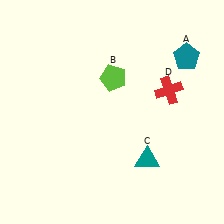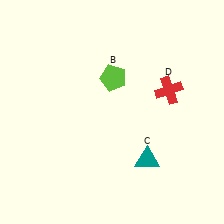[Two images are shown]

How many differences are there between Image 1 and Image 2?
There is 1 difference between the two images.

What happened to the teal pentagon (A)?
The teal pentagon (A) was removed in Image 2. It was in the top-right area of Image 1.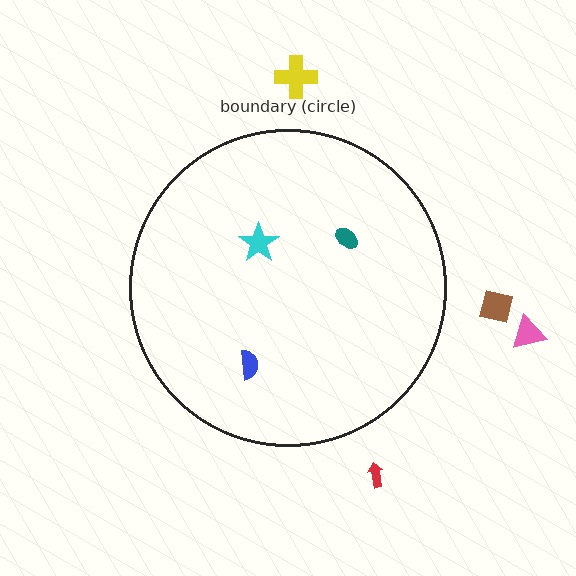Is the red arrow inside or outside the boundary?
Outside.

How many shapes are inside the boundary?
3 inside, 4 outside.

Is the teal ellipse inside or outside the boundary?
Inside.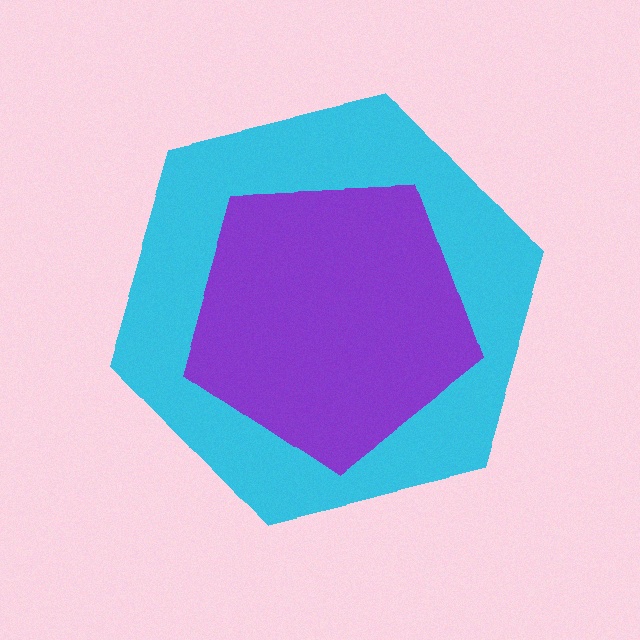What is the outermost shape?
The cyan hexagon.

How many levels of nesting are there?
2.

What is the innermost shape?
The purple pentagon.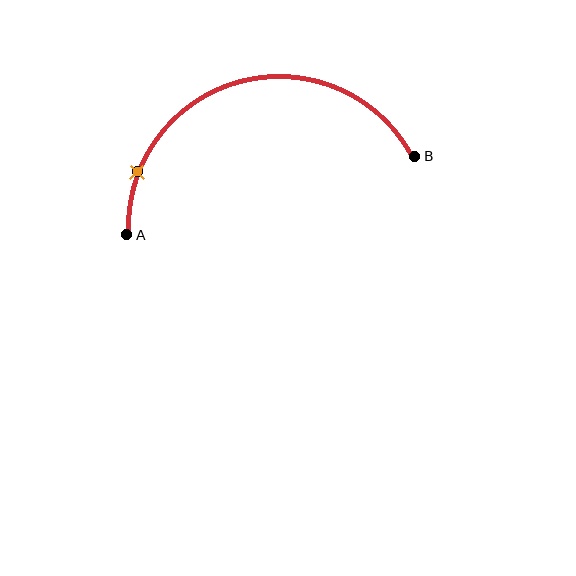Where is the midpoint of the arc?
The arc midpoint is the point on the curve farthest from the straight line joining A and B. It sits above that line.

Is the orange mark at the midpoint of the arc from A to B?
No. The orange mark lies on the arc but is closer to endpoint A. The arc midpoint would be at the point on the curve equidistant along the arc from both A and B.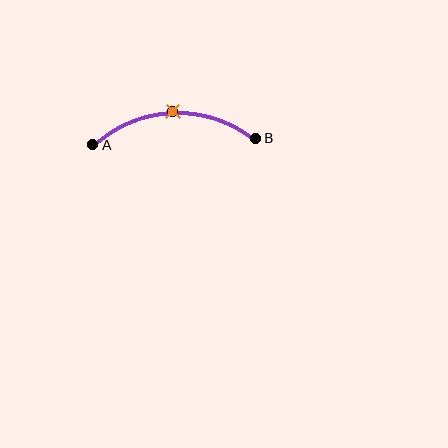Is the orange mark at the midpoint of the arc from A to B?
Yes. The orange mark lies on the arc at equal arc-length from both A and B — it is the arc midpoint.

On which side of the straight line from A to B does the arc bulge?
The arc bulges above the straight line connecting A and B.